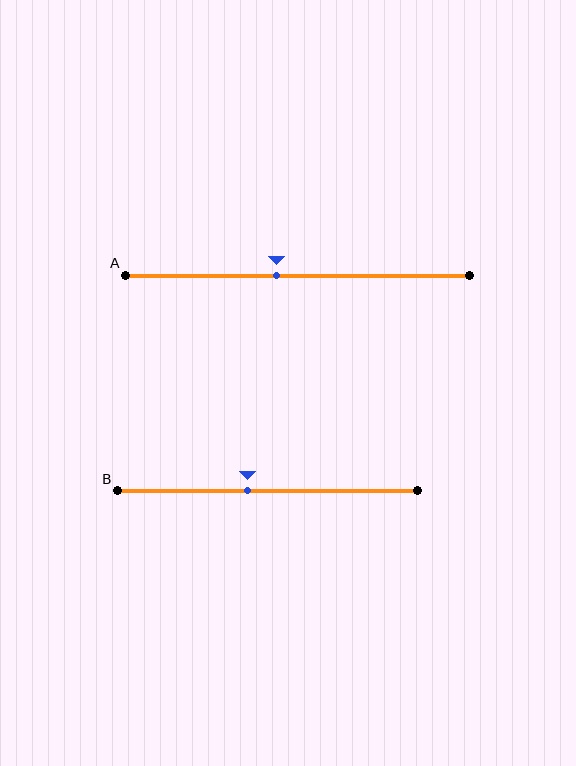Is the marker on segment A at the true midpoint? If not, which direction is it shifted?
No, the marker on segment A is shifted to the left by about 6% of the segment length.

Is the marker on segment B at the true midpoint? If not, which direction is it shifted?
No, the marker on segment B is shifted to the left by about 6% of the segment length.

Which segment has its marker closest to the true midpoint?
Segment A has its marker closest to the true midpoint.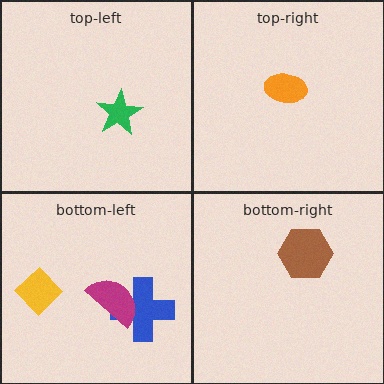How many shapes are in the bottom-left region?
3.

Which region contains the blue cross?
The bottom-left region.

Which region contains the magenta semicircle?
The bottom-left region.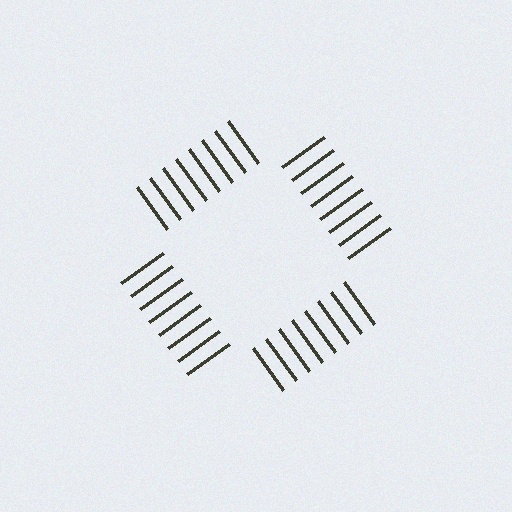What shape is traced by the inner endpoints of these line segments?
An illusory square — the line segments terminate on its edges but no continuous stroke is drawn.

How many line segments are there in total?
32 — 8 along each of the 4 edges.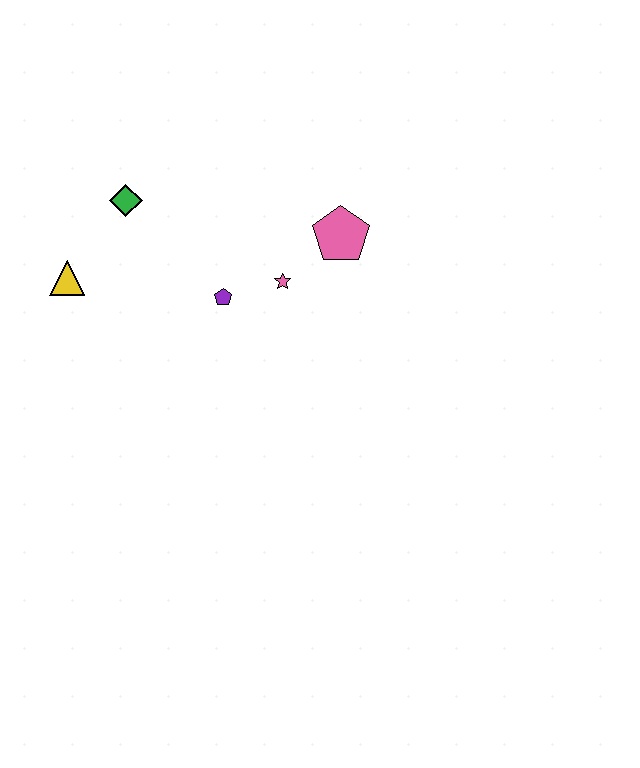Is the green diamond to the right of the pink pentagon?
No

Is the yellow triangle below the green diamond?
Yes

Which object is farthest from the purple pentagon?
The yellow triangle is farthest from the purple pentagon.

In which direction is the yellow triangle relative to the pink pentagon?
The yellow triangle is to the left of the pink pentagon.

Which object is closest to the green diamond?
The yellow triangle is closest to the green diamond.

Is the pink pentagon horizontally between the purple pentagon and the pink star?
No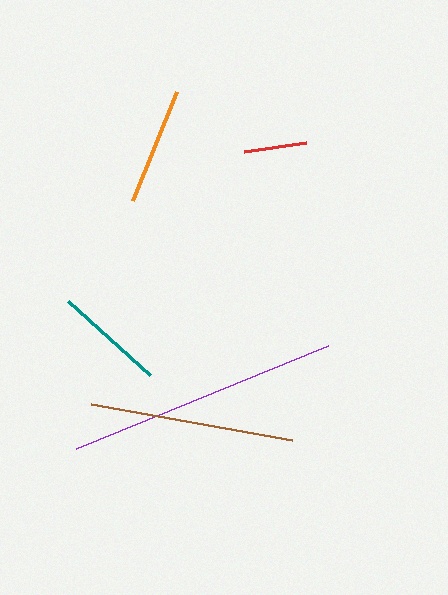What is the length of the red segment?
The red segment is approximately 63 pixels long.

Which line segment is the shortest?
The red line is the shortest at approximately 63 pixels.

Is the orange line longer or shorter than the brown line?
The brown line is longer than the orange line.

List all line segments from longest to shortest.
From longest to shortest: purple, brown, orange, teal, red.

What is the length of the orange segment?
The orange segment is approximately 117 pixels long.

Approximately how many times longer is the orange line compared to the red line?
The orange line is approximately 1.9 times the length of the red line.